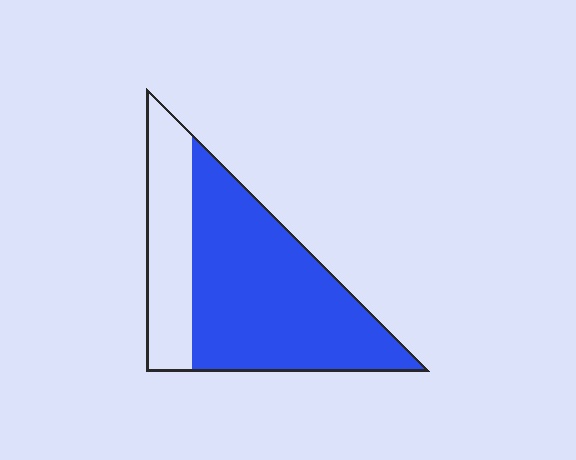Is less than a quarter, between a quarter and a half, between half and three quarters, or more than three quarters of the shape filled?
Between half and three quarters.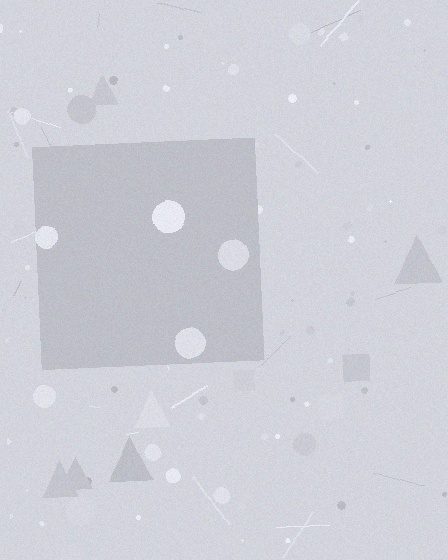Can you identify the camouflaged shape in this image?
The camouflaged shape is a square.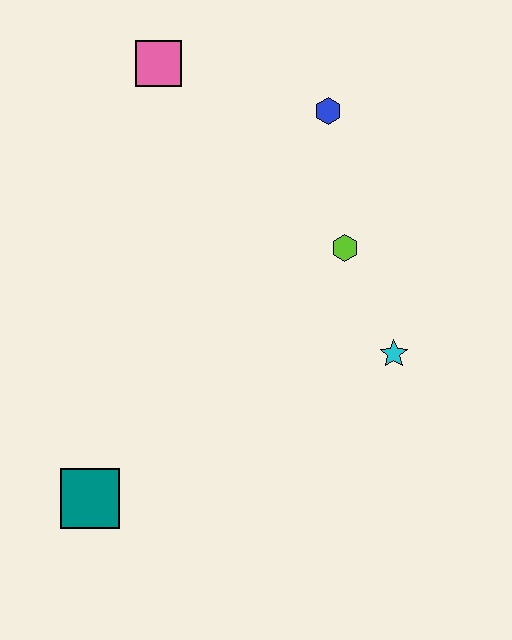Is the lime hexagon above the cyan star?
Yes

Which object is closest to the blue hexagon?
The lime hexagon is closest to the blue hexagon.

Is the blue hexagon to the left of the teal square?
No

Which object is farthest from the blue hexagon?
The teal square is farthest from the blue hexagon.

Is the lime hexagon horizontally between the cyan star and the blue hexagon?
Yes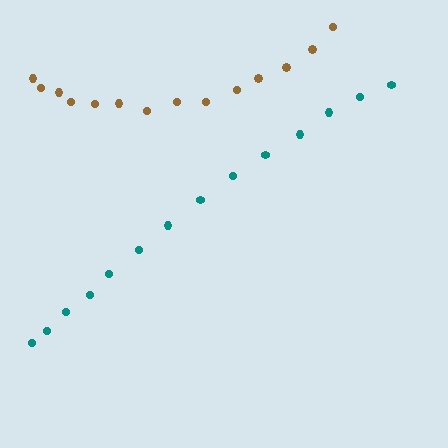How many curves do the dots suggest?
There are 2 distinct paths.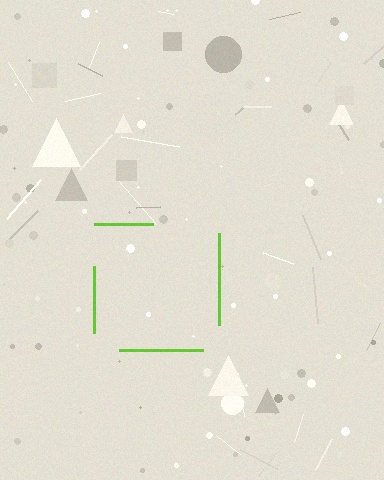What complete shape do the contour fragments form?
The contour fragments form a square.